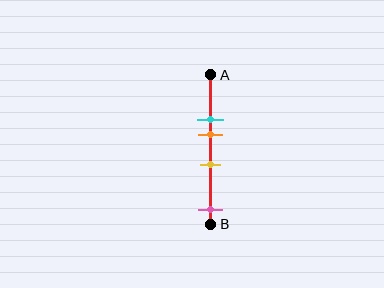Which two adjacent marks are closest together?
The cyan and orange marks are the closest adjacent pair.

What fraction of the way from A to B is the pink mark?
The pink mark is approximately 90% (0.9) of the way from A to B.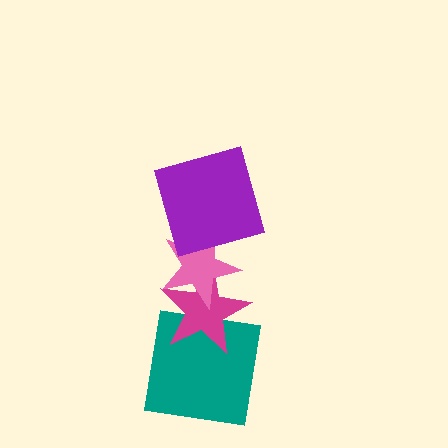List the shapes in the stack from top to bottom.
From top to bottom: the purple square, the pink star, the magenta star, the teal square.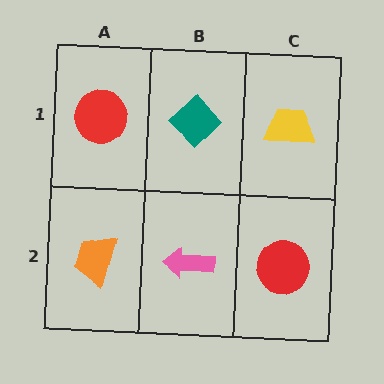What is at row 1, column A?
A red circle.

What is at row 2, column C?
A red circle.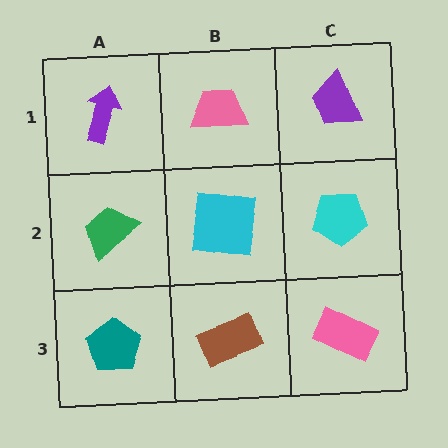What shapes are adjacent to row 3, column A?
A green trapezoid (row 2, column A), a brown rectangle (row 3, column B).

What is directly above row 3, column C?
A cyan pentagon.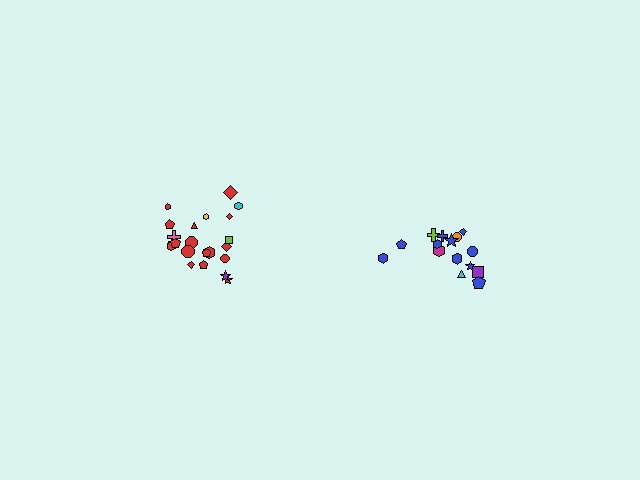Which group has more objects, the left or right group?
The left group.